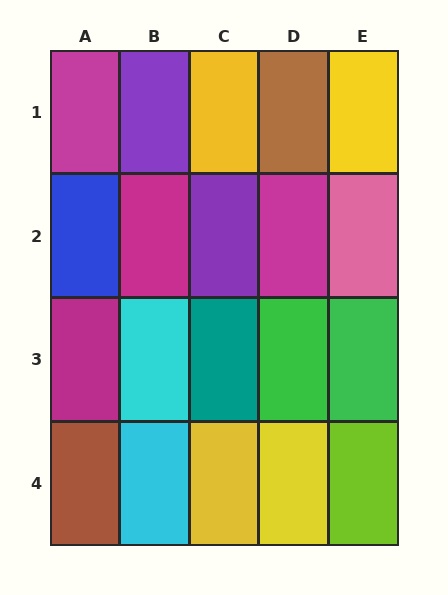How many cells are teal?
1 cell is teal.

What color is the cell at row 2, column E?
Pink.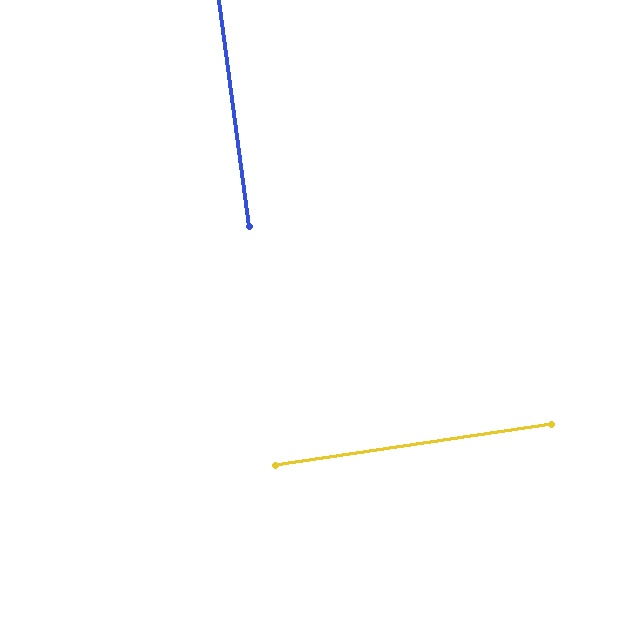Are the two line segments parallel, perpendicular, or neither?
Perpendicular — they meet at approximately 89°.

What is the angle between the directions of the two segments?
Approximately 89 degrees.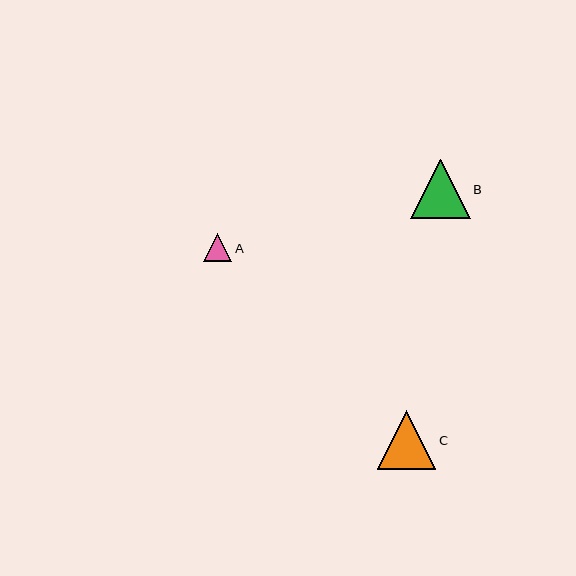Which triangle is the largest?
Triangle B is the largest with a size of approximately 60 pixels.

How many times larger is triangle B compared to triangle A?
Triangle B is approximately 2.1 times the size of triangle A.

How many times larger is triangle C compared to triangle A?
Triangle C is approximately 2.0 times the size of triangle A.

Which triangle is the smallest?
Triangle A is the smallest with a size of approximately 29 pixels.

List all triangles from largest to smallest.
From largest to smallest: B, C, A.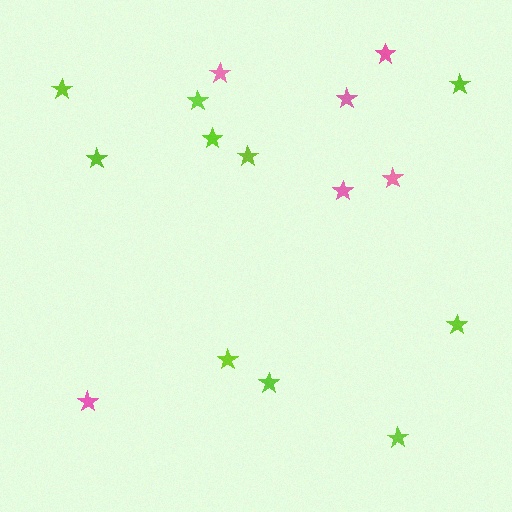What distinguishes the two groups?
There are 2 groups: one group of lime stars (10) and one group of pink stars (6).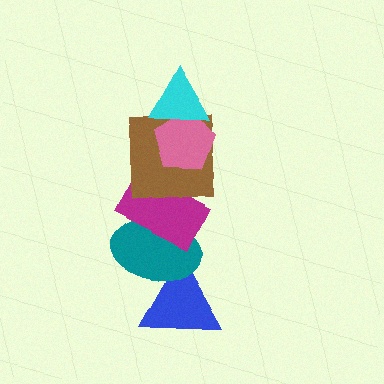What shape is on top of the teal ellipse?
The magenta rectangle is on top of the teal ellipse.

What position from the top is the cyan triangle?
The cyan triangle is 1st from the top.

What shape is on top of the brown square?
The pink pentagon is on top of the brown square.